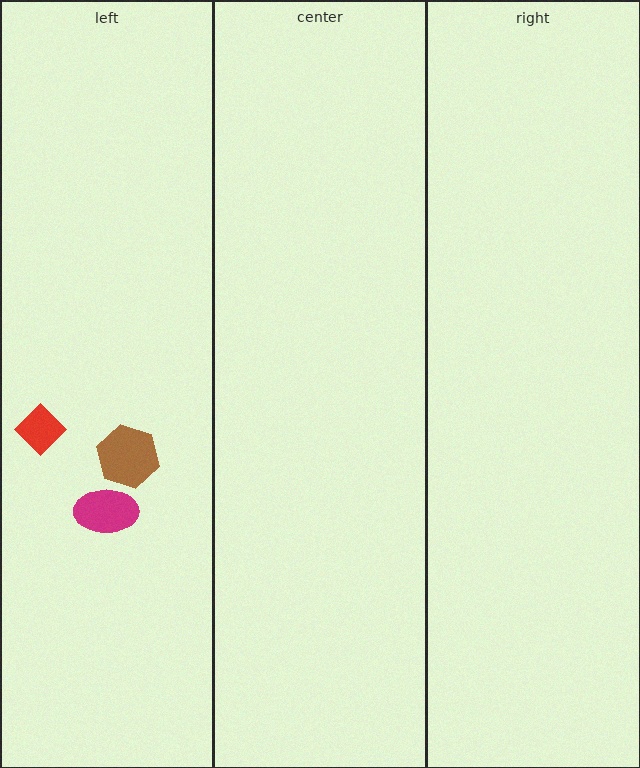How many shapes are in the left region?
3.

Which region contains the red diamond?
The left region.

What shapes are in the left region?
The brown hexagon, the magenta ellipse, the red diamond.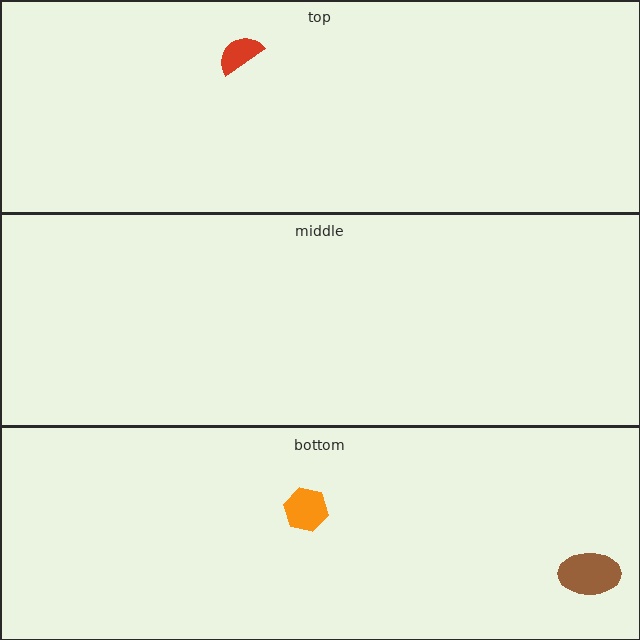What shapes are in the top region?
The red semicircle.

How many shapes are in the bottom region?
2.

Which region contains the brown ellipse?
The bottom region.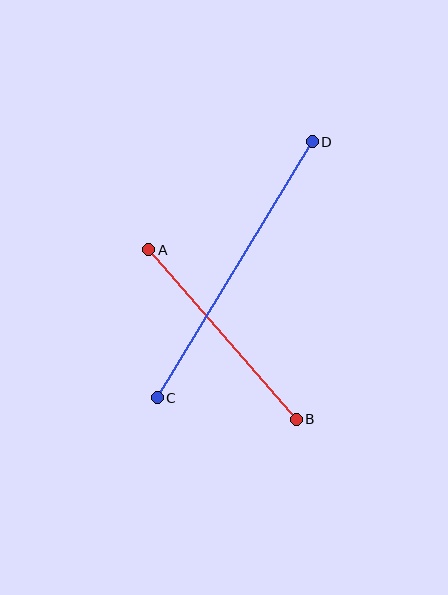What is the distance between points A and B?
The distance is approximately 225 pixels.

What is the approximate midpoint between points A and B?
The midpoint is at approximately (223, 335) pixels.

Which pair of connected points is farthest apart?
Points C and D are farthest apart.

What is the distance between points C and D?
The distance is approximately 299 pixels.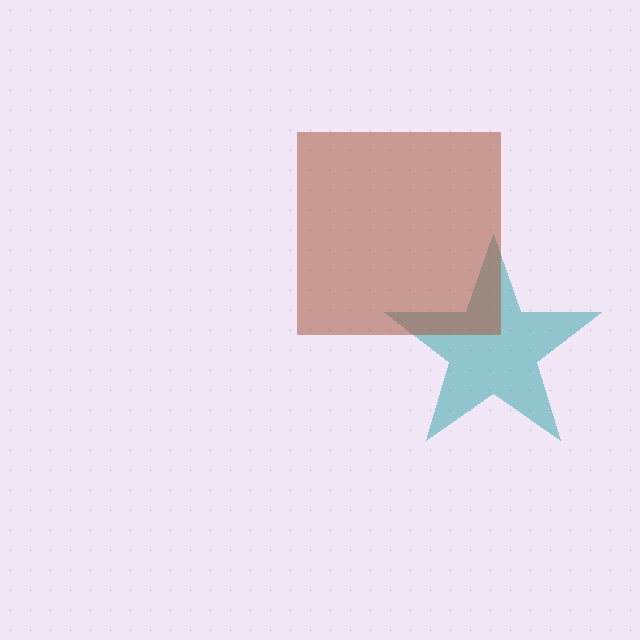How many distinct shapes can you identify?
There are 2 distinct shapes: a teal star, a brown square.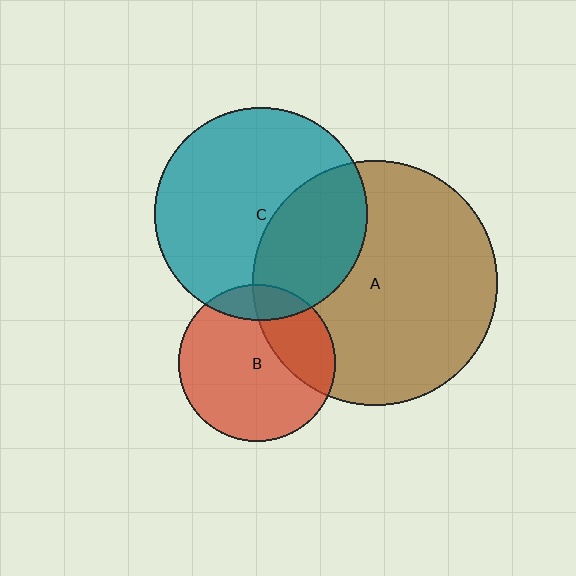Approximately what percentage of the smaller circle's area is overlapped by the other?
Approximately 30%.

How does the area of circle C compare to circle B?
Approximately 1.8 times.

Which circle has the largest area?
Circle A (brown).